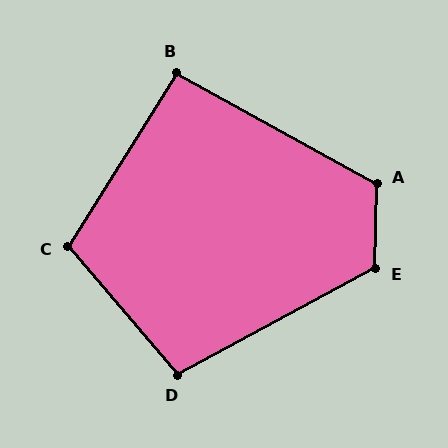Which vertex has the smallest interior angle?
B, at approximately 93 degrees.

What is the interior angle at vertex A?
Approximately 118 degrees (obtuse).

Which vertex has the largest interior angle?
E, at approximately 119 degrees.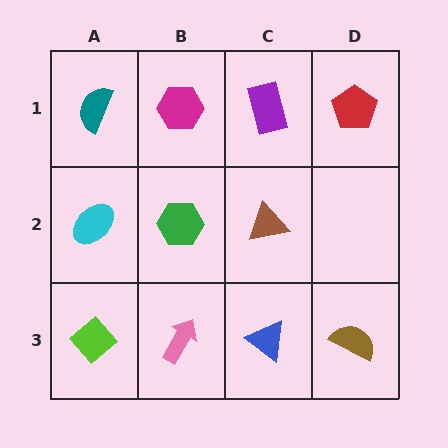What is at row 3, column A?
A lime diamond.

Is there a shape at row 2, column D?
No, that cell is empty.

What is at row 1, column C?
A purple rectangle.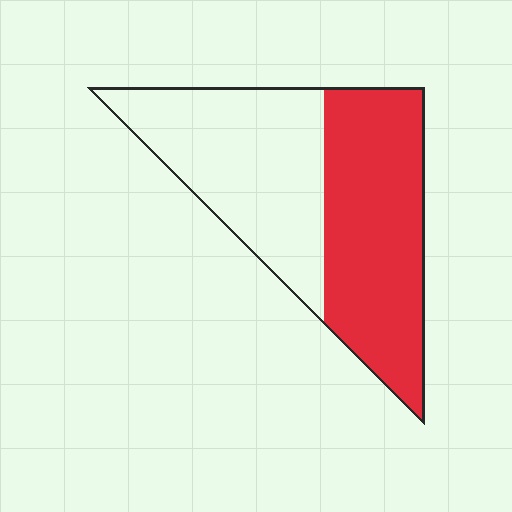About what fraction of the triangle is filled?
About one half (1/2).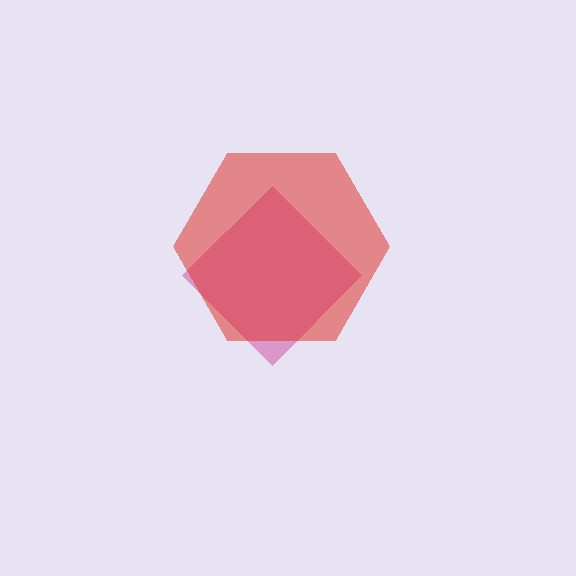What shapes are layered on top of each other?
The layered shapes are: a magenta diamond, a red hexagon.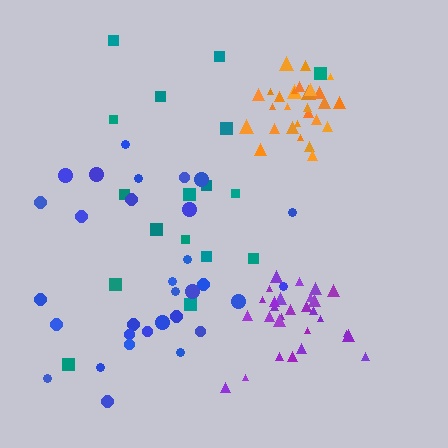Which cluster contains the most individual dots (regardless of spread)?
Blue (31).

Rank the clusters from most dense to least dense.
orange, purple, blue, teal.